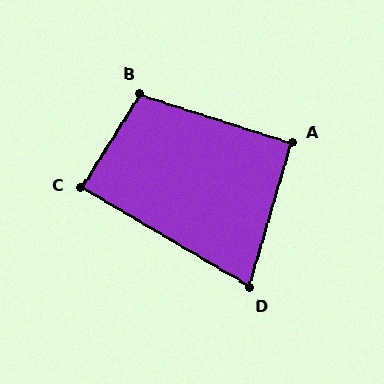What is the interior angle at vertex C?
Approximately 89 degrees (approximately right).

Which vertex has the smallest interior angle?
D, at approximately 76 degrees.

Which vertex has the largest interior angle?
B, at approximately 104 degrees.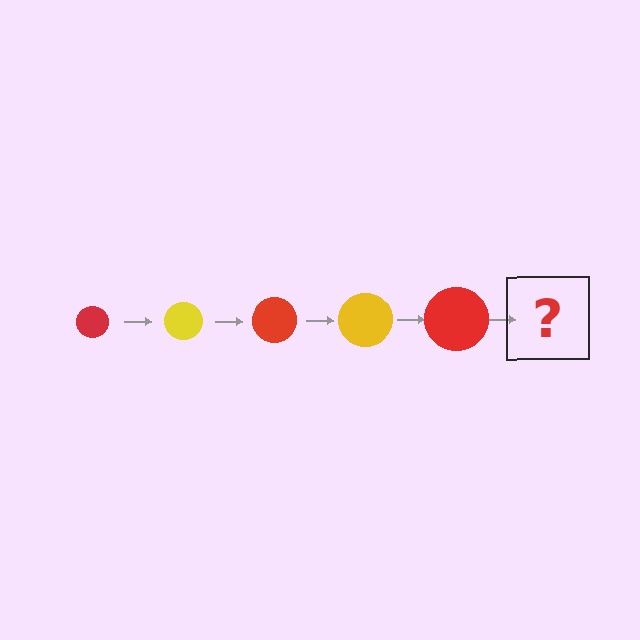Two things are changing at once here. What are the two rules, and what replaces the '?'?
The two rules are that the circle grows larger each step and the color cycles through red and yellow. The '?' should be a yellow circle, larger than the previous one.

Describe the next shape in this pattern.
It should be a yellow circle, larger than the previous one.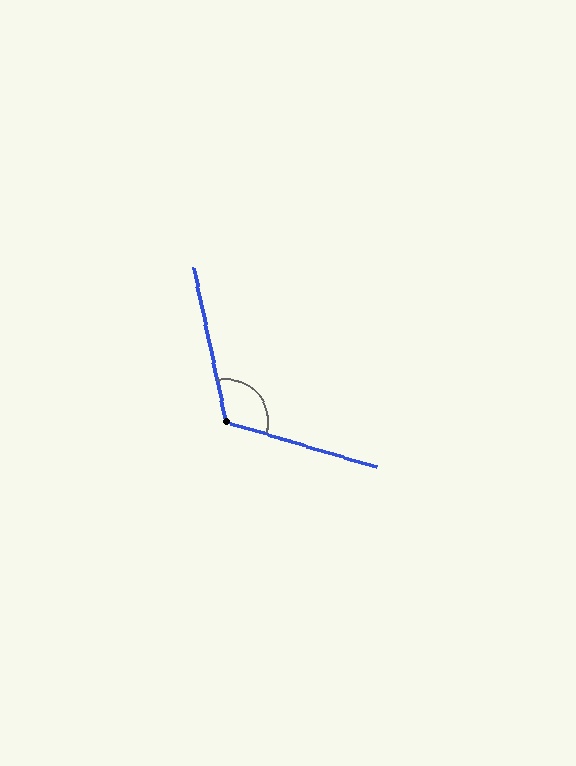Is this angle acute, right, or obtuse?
It is obtuse.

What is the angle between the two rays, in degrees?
Approximately 119 degrees.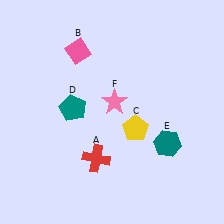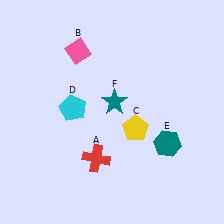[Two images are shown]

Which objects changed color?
D changed from teal to cyan. F changed from pink to teal.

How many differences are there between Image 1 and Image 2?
There are 2 differences between the two images.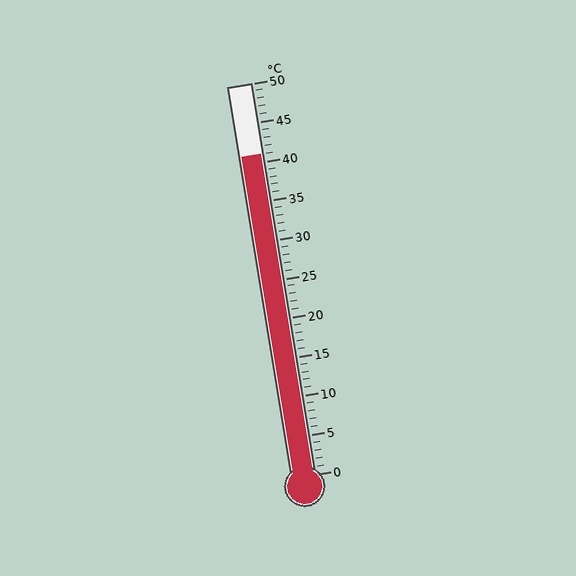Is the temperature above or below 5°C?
The temperature is above 5°C.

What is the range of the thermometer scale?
The thermometer scale ranges from 0°C to 50°C.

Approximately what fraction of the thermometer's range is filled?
The thermometer is filled to approximately 80% of its range.